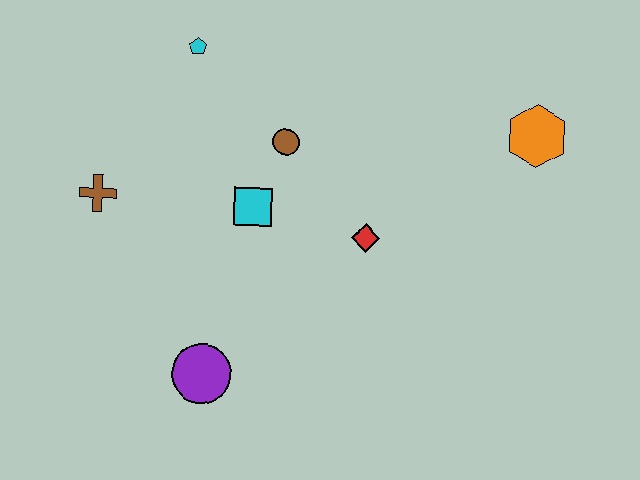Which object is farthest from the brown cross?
The orange hexagon is farthest from the brown cross.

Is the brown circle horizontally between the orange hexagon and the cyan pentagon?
Yes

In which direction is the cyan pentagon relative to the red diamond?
The cyan pentagon is above the red diamond.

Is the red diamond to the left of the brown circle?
No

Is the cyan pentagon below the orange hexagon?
No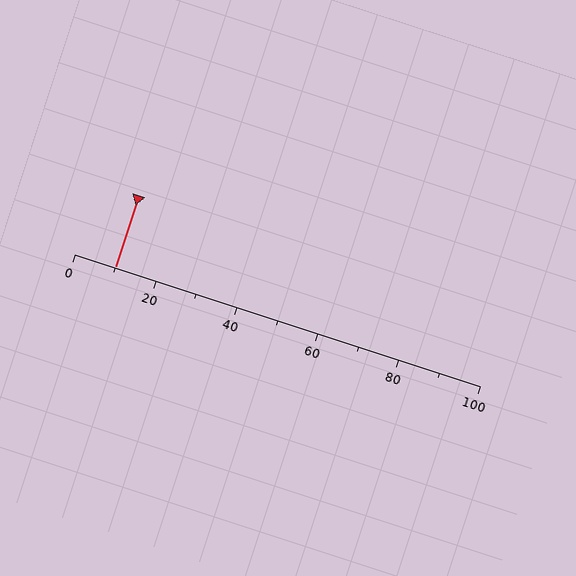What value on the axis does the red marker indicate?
The marker indicates approximately 10.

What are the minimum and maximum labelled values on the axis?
The axis runs from 0 to 100.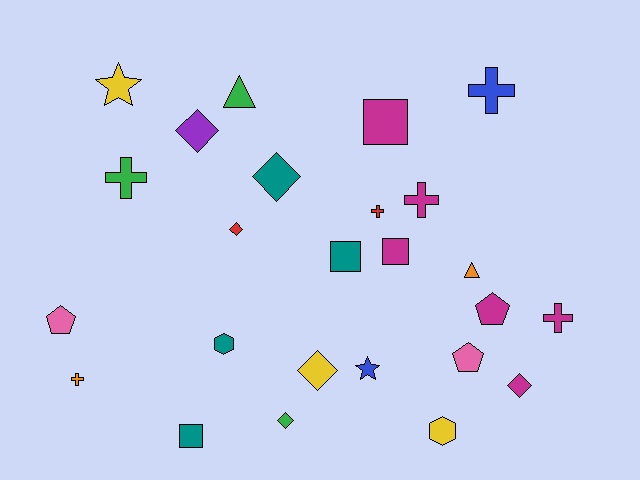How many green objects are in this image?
There are 3 green objects.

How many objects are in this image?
There are 25 objects.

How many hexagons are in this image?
There are 2 hexagons.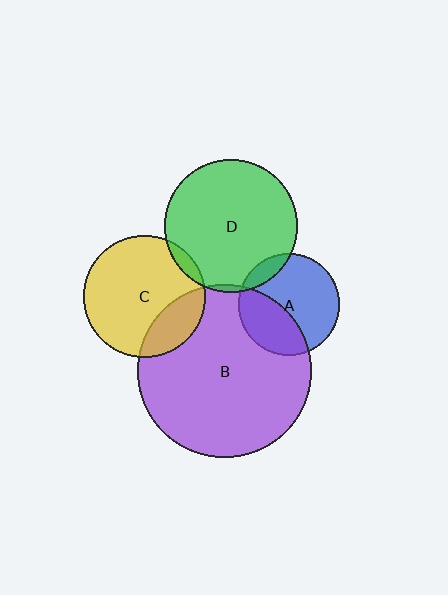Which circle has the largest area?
Circle B (purple).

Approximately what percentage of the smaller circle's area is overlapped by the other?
Approximately 10%.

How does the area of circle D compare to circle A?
Approximately 1.7 times.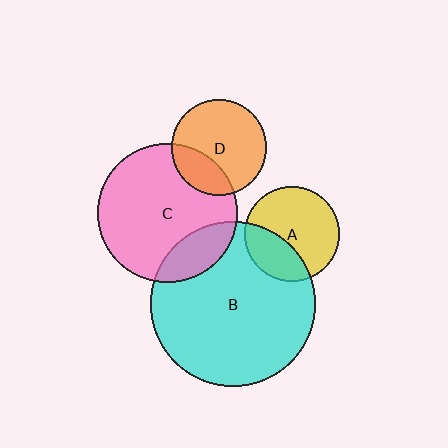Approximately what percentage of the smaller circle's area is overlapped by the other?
Approximately 30%.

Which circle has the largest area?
Circle B (cyan).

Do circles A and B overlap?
Yes.